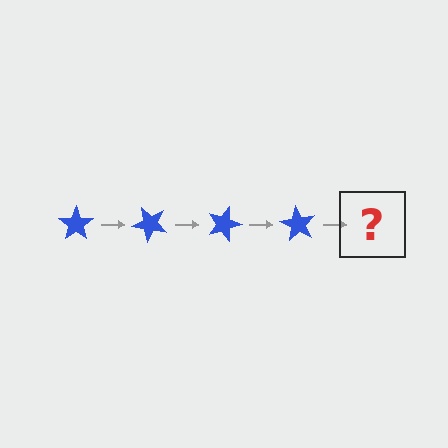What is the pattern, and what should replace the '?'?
The pattern is that the star rotates 45 degrees each step. The '?' should be a blue star rotated 180 degrees.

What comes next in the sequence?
The next element should be a blue star rotated 180 degrees.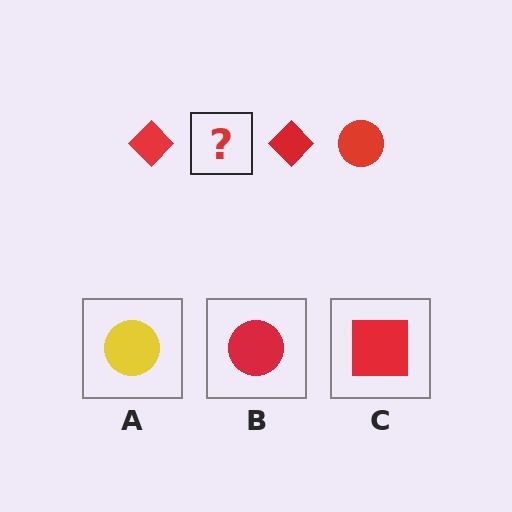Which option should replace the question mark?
Option B.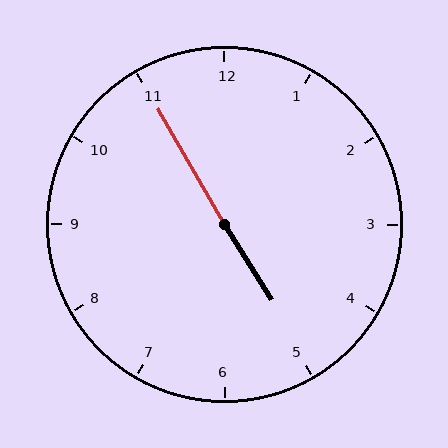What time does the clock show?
4:55.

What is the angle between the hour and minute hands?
Approximately 178 degrees.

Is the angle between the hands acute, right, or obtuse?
It is obtuse.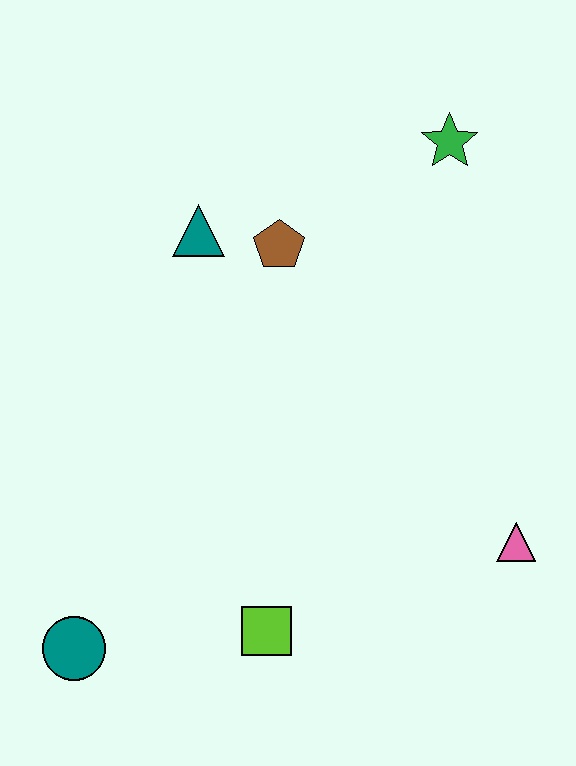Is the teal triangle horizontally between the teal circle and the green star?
Yes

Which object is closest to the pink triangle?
The lime square is closest to the pink triangle.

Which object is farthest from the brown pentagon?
The teal circle is farthest from the brown pentagon.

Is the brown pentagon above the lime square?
Yes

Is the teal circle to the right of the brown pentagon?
No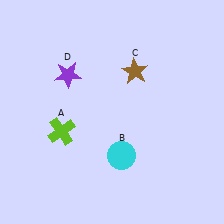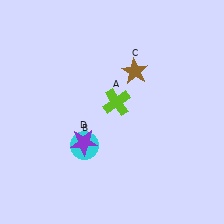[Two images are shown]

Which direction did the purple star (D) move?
The purple star (D) moved down.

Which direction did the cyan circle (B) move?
The cyan circle (B) moved left.